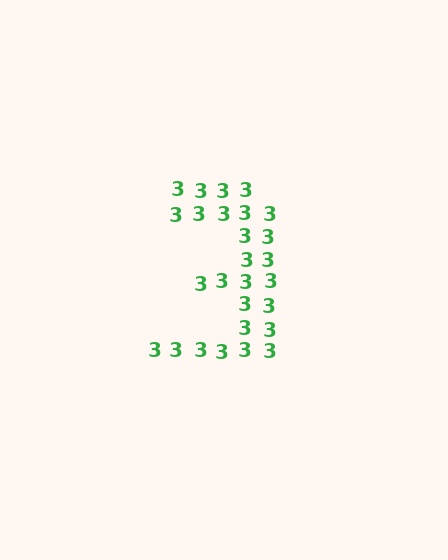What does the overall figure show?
The overall figure shows the digit 3.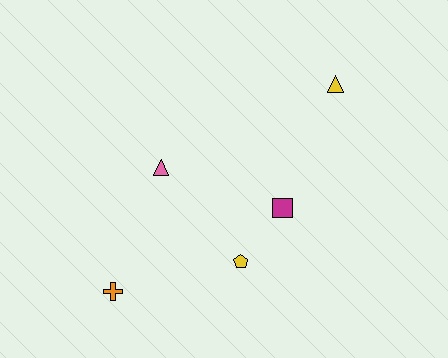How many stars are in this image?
There are no stars.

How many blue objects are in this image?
There are no blue objects.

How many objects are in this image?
There are 5 objects.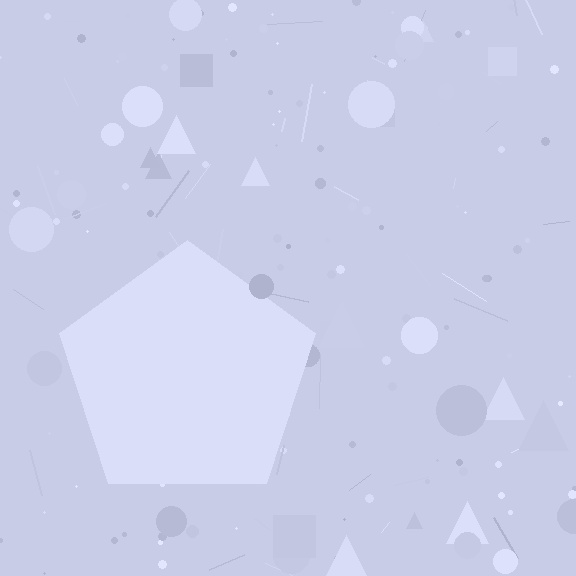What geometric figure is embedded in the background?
A pentagon is embedded in the background.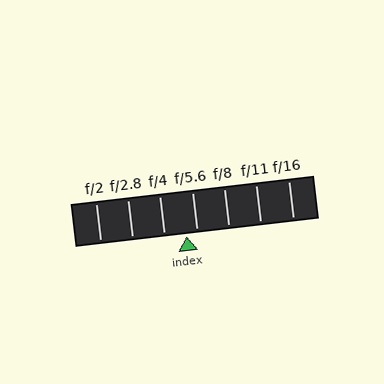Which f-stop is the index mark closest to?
The index mark is closest to f/5.6.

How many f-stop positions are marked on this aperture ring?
There are 7 f-stop positions marked.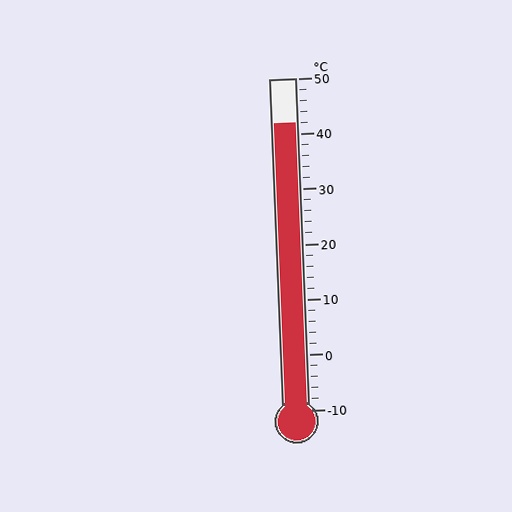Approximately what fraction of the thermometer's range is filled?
The thermometer is filled to approximately 85% of its range.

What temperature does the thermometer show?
The thermometer shows approximately 42°C.